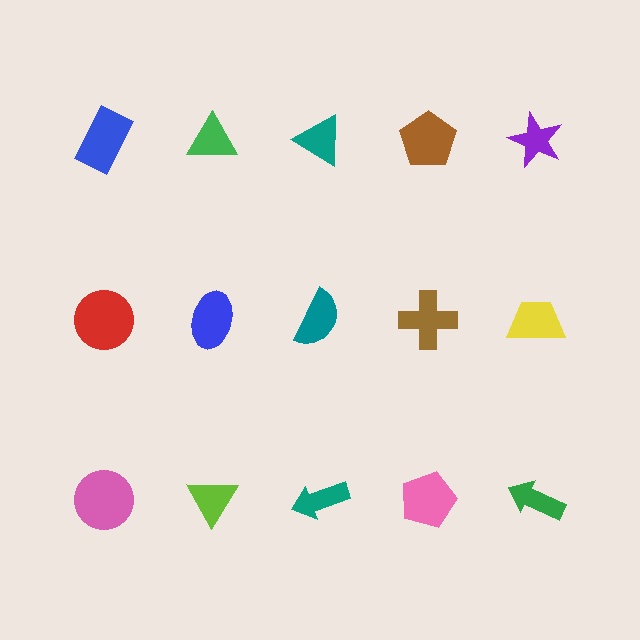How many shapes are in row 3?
5 shapes.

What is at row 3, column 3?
A teal arrow.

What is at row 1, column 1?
A blue rectangle.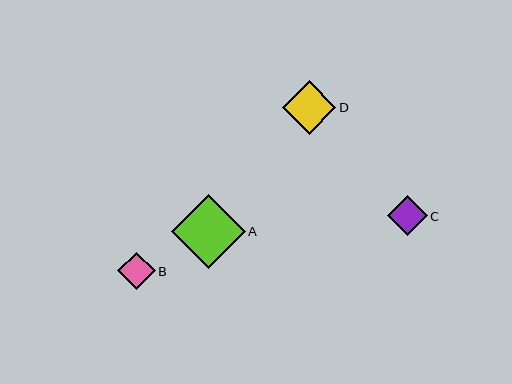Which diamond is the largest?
Diamond A is the largest with a size of approximately 74 pixels.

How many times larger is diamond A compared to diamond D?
Diamond A is approximately 1.4 times the size of diamond D.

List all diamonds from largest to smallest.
From largest to smallest: A, D, C, B.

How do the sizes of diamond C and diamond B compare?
Diamond C and diamond B are approximately the same size.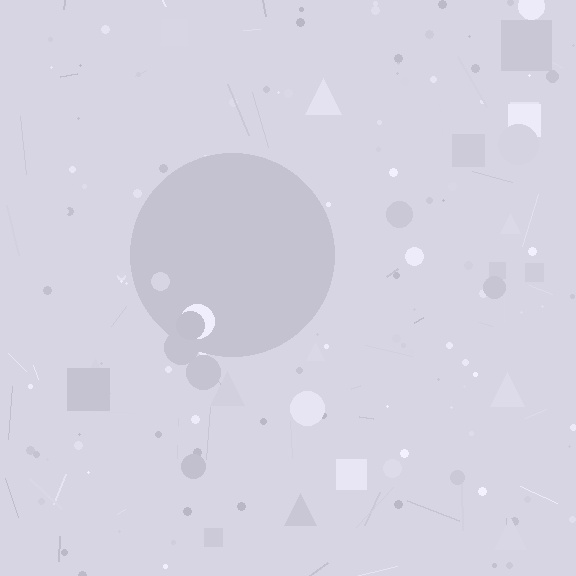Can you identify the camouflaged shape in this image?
The camouflaged shape is a circle.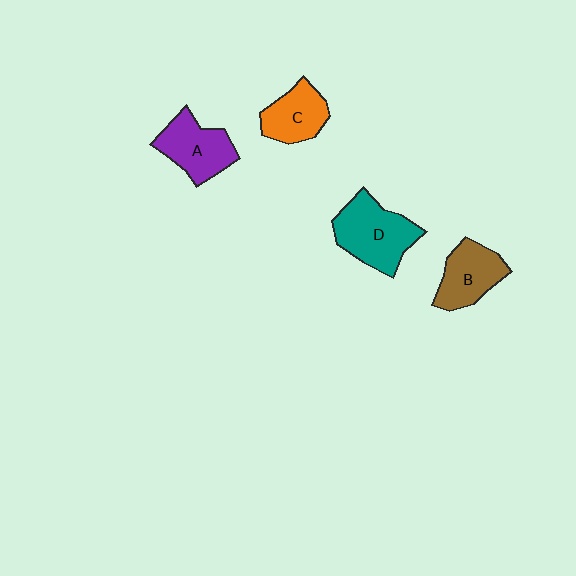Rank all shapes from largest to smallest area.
From largest to smallest: D (teal), A (purple), B (brown), C (orange).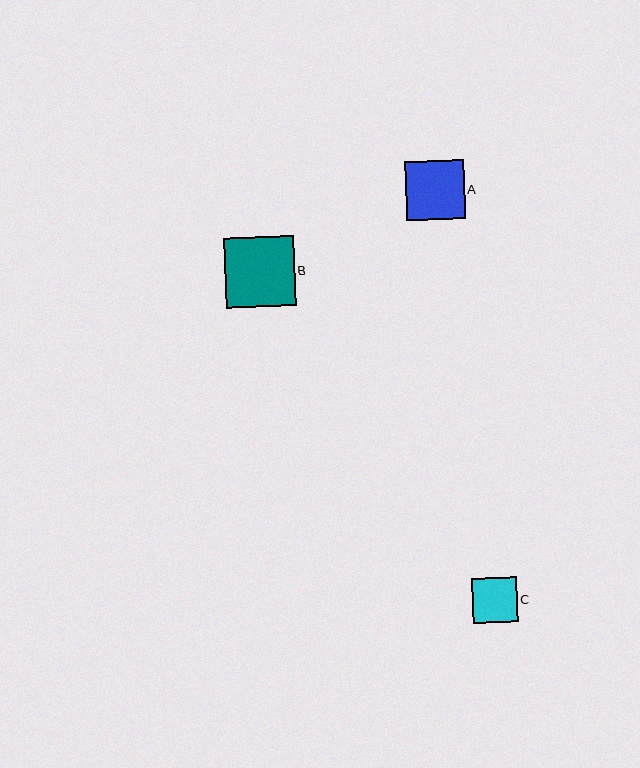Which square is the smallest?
Square C is the smallest with a size of approximately 45 pixels.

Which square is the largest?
Square B is the largest with a size of approximately 70 pixels.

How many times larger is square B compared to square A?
Square B is approximately 1.2 times the size of square A.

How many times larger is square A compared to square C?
Square A is approximately 1.3 times the size of square C.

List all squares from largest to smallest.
From largest to smallest: B, A, C.